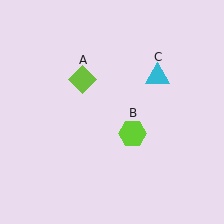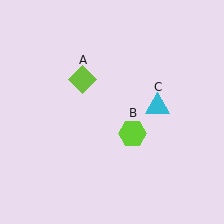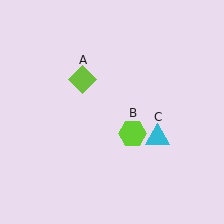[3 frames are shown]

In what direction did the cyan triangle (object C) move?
The cyan triangle (object C) moved down.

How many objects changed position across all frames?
1 object changed position: cyan triangle (object C).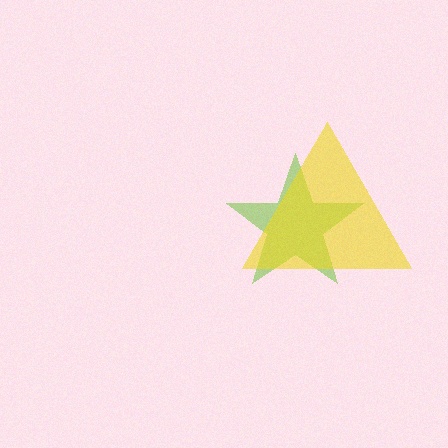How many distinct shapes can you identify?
There are 2 distinct shapes: a lime star, a yellow triangle.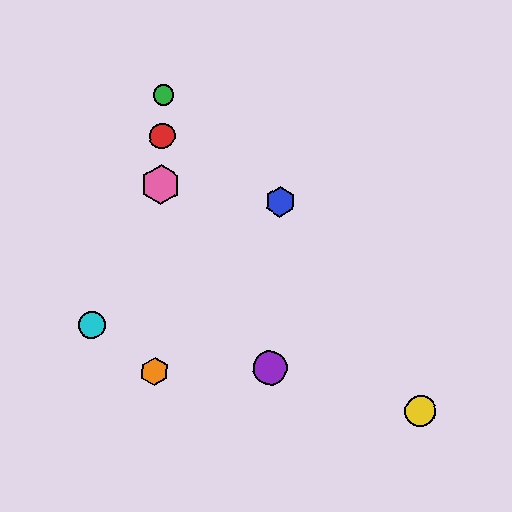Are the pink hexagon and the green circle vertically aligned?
Yes, both are at x≈161.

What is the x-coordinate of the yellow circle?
The yellow circle is at x≈421.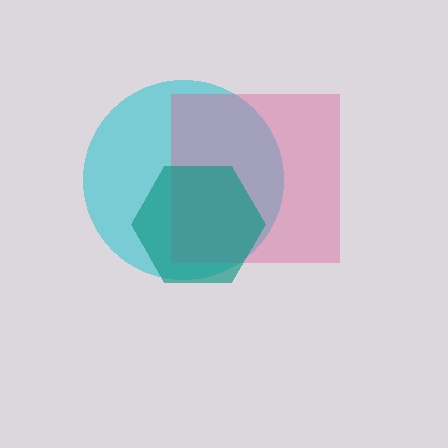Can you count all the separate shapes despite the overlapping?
Yes, there are 3 separate shapes.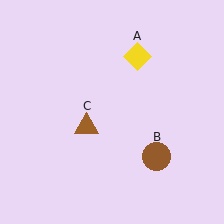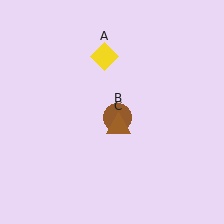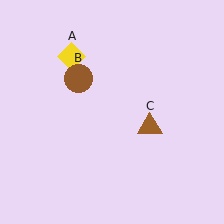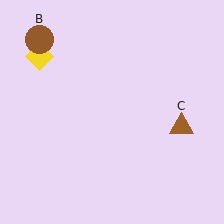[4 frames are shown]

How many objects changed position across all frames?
3 objects changed position: yellow diamond (object A), brown circle (object B), brown triangle (object C).